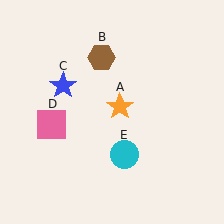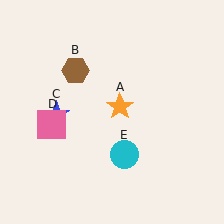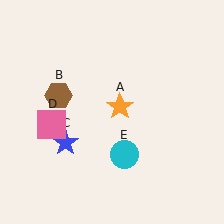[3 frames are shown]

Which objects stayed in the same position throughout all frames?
Orange star (object A) and pink square (object D) and cyan circle (object E) remained stationary.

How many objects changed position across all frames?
2 objects changed position: brown hexagon (object B), blue star (object C).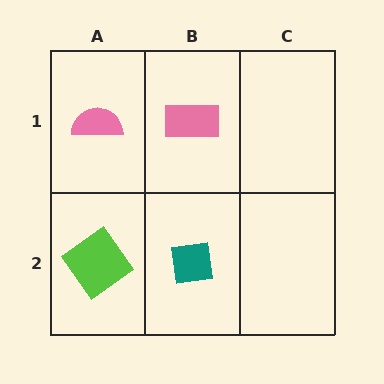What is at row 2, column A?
A lime diamond.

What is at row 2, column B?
A teal square.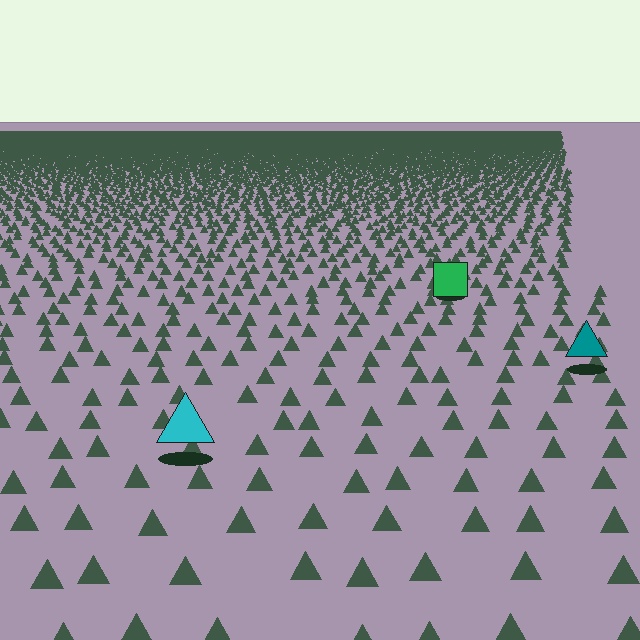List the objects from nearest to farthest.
From nearest to farthest: the cyan triangle, the teal triangle, the green square.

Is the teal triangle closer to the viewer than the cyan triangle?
No. The cyan triangle is closer — you can tell from the texture gradient: the ground texture is coarser near it.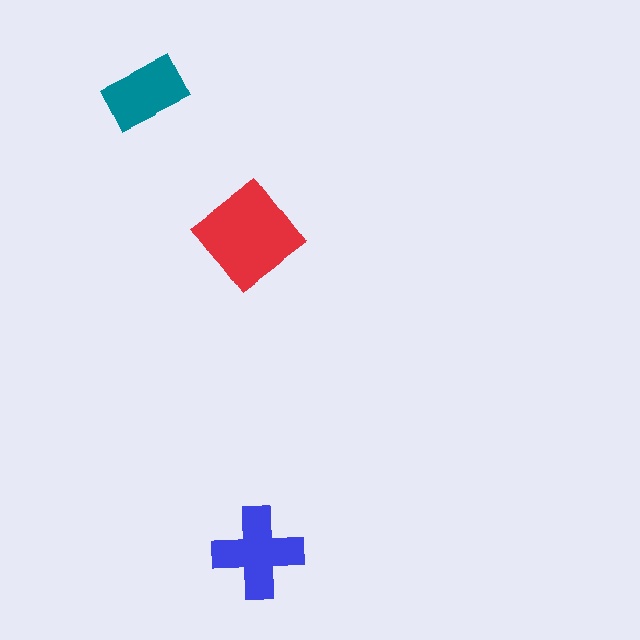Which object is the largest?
The red diamond.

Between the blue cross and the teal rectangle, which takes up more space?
The blue cross.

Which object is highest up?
The teal rectangle is topmost.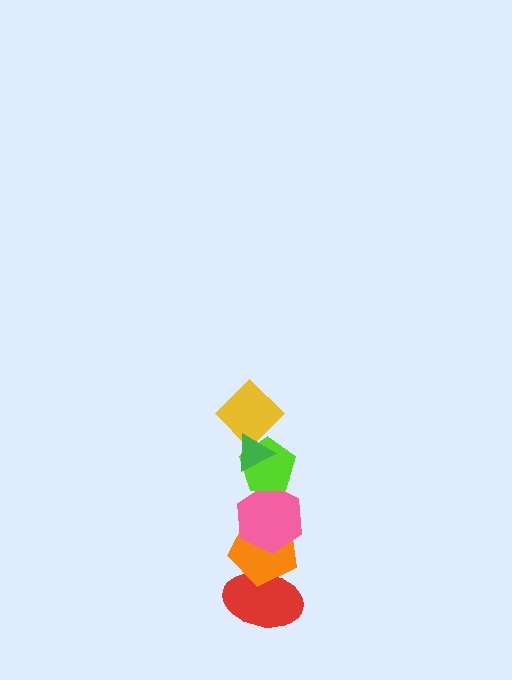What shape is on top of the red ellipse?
The orange pentagon is on top of the red ellipse.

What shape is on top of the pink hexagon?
The lime pentagon is on top of the pink hexagon.